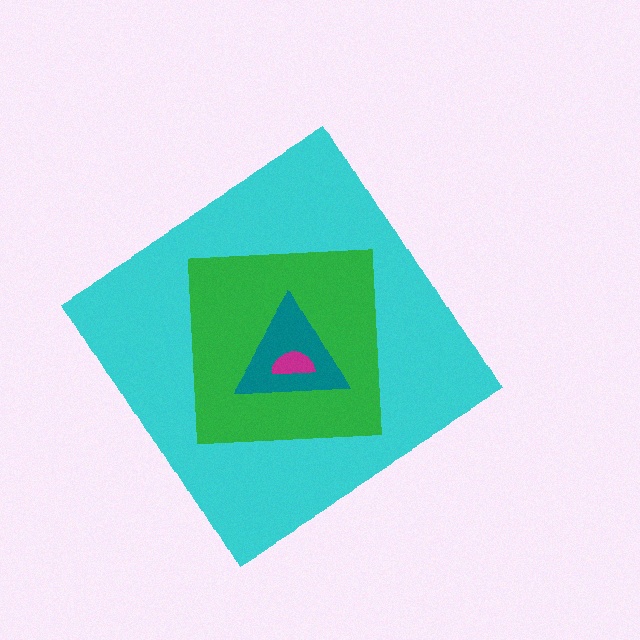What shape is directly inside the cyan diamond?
The green square.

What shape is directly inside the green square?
The teal triangle.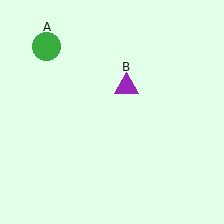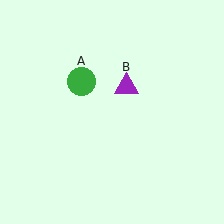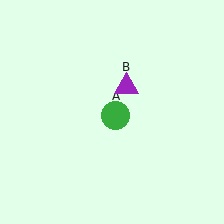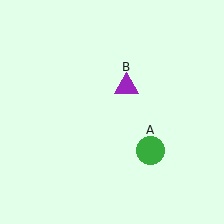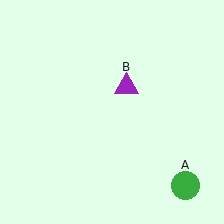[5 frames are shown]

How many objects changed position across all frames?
1 object changed position: green circle (object A).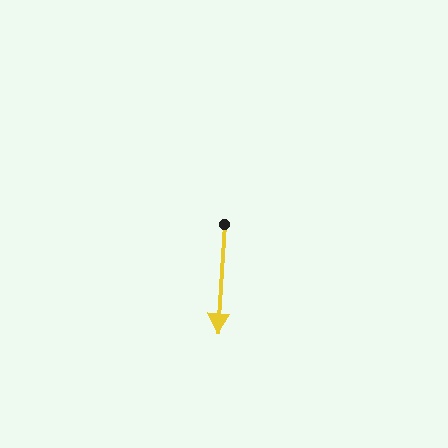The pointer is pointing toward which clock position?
Roughly 6 o'clock.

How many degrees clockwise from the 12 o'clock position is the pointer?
Approximately 183 degrees.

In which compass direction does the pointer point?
South.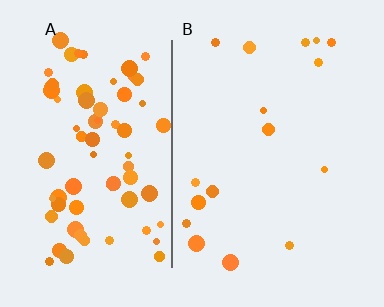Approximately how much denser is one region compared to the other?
Approximately 4.5× — region A over region B.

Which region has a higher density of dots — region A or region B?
A (the left).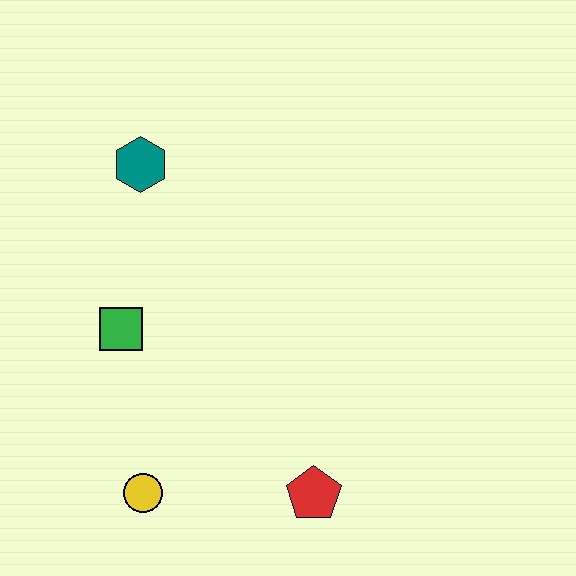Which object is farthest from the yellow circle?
The teal hexagon is farthest from the yellow circle.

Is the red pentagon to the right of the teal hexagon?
Yes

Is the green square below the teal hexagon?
Yes